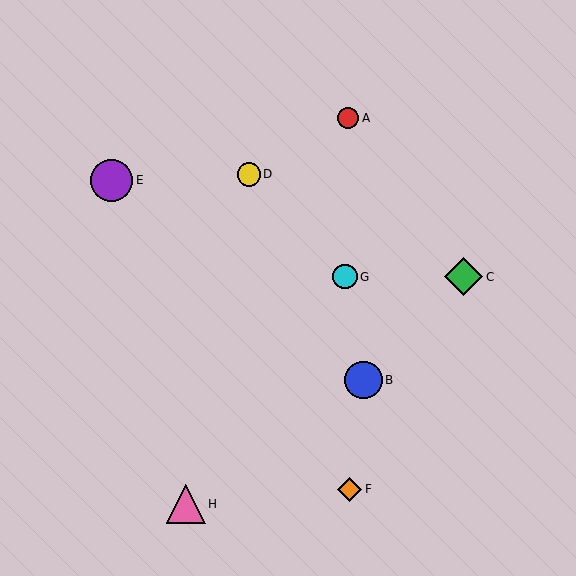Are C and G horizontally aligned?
Yes, both are at y≈277.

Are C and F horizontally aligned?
No, C is at y≈277 and F is at y≈489.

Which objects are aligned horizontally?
Objects C, G are aligned horizontally.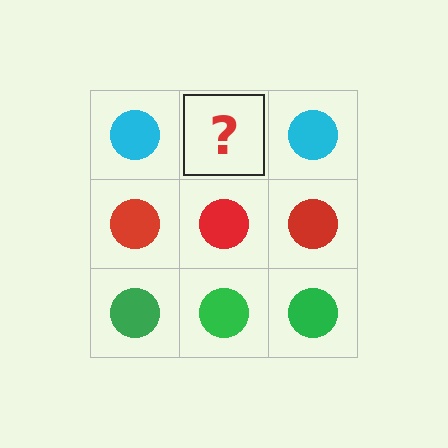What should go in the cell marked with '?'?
The missing cell should contain a cyan circle.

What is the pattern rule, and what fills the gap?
The rule is that each row has a consistent color. The gap should be filled with a cyan circle.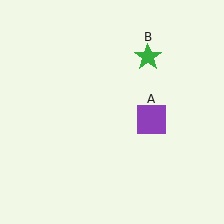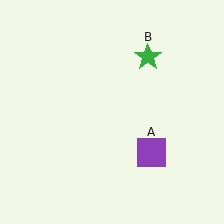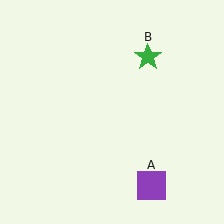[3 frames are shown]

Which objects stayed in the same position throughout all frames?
Green star (object B) remained stationary.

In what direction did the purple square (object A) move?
The purple square (object A) moved down.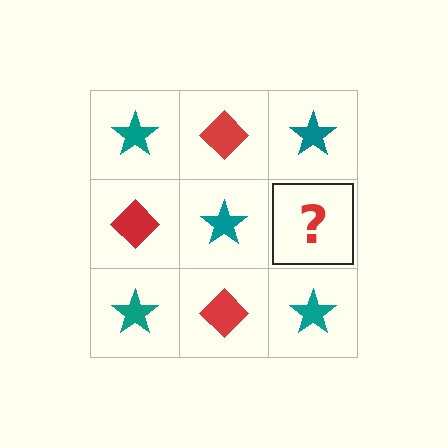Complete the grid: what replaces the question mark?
The question mark should be replaced with a red diamond.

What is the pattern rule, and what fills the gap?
The rule is that it alternates teal star and red diamond in a checkerboard pattern. The gap should be filled with a red diamond.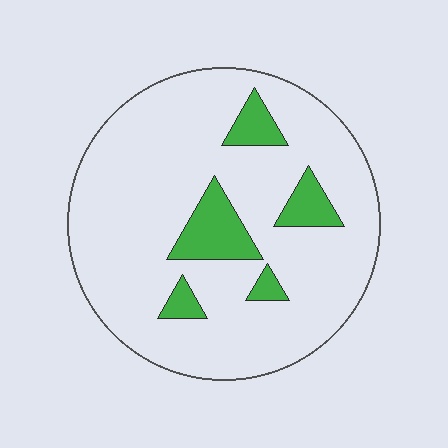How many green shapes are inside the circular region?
5.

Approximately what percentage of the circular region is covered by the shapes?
Approximately 15%.